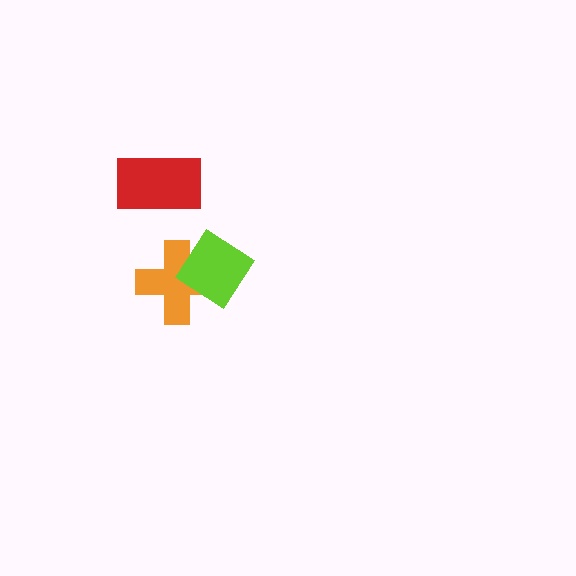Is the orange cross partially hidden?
Yes, it is partially covered by another shape.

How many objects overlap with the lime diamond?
1 object overlaps with the lime diamond.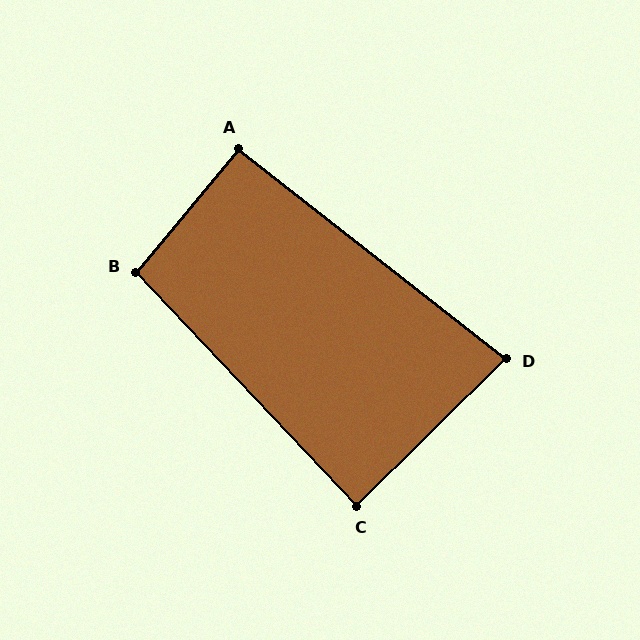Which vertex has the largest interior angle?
B, at approximately 97 degrees.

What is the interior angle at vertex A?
Approximately 91 degrees (approximately right).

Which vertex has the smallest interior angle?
D, at approximately 83 degrees.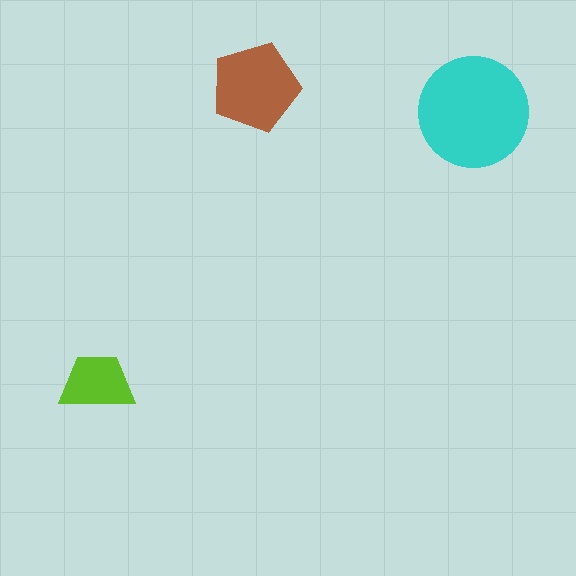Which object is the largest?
The cyan circle.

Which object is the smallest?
The lime trapezoid.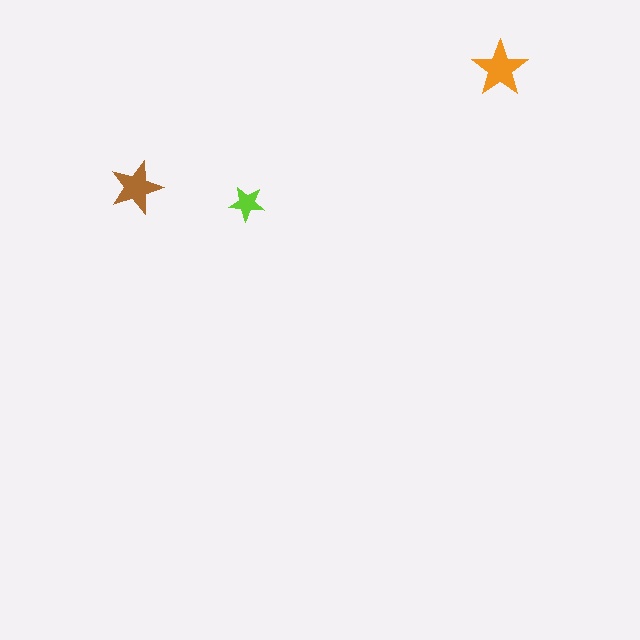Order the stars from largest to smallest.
the orange one, the brown one, the lime one.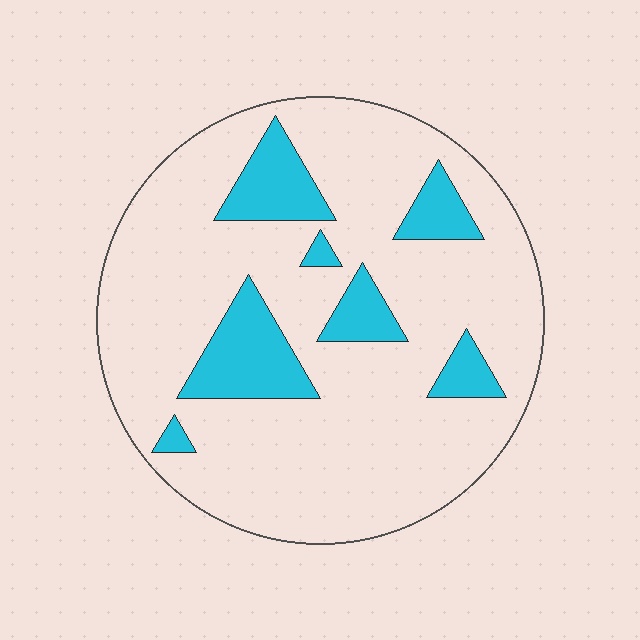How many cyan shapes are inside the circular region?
7.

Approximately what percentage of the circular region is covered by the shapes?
Approximately 20%.